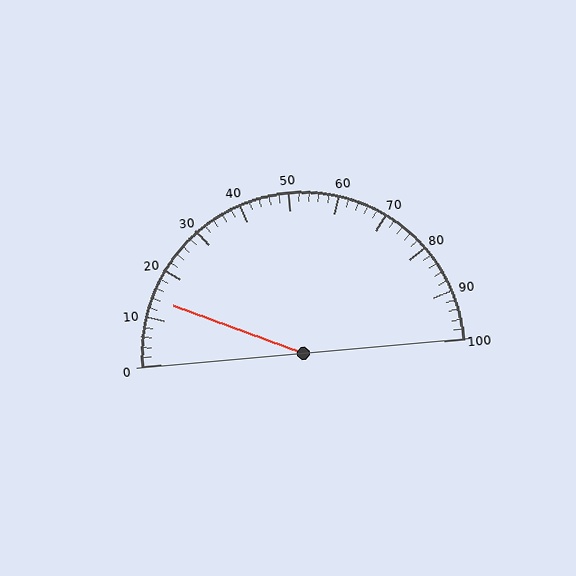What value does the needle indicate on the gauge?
The needle indicates approximately 14.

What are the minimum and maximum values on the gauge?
The gauge ranges from 0 to 100.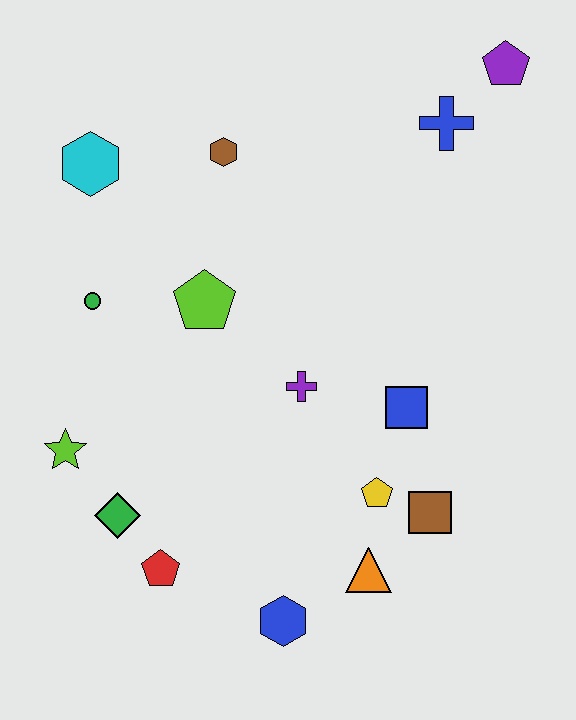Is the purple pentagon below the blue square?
No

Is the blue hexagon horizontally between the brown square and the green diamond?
Yes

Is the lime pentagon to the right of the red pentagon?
Yes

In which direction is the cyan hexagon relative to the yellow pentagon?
The cyan hexagon is above the yellow pentagon.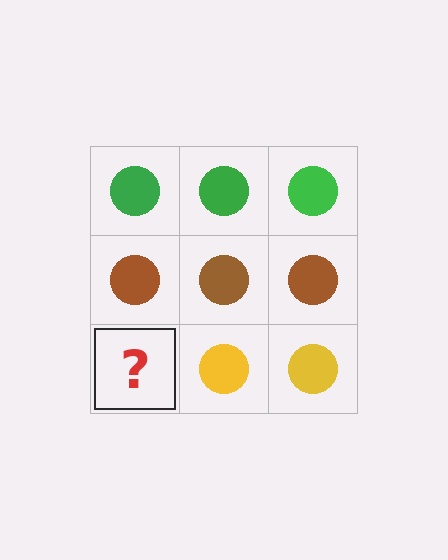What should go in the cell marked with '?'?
The missing cell should contain a yellow circle.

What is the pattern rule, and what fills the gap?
The rule is that each row has a consistent color. The gap should be filled with a yellow circle.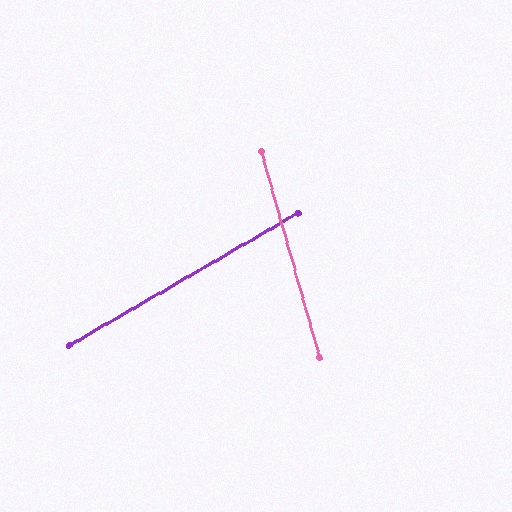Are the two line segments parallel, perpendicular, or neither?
Neither parallel nor perpendicular — they differ by about 76°.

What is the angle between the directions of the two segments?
Approximately 76 degrees.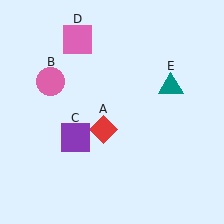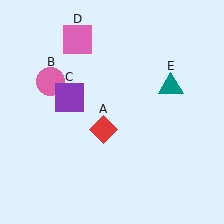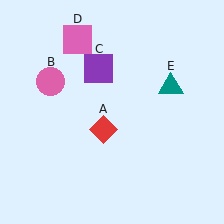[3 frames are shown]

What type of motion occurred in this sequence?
The purple square (object C) rotated clockwise around the center of the scene.